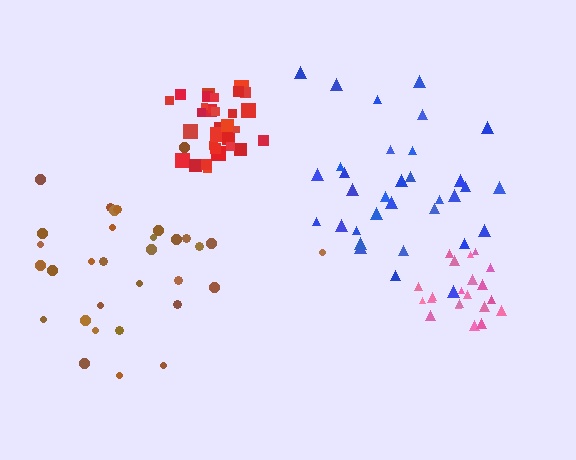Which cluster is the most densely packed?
Red.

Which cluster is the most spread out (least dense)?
Brown.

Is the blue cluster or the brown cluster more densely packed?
Blue.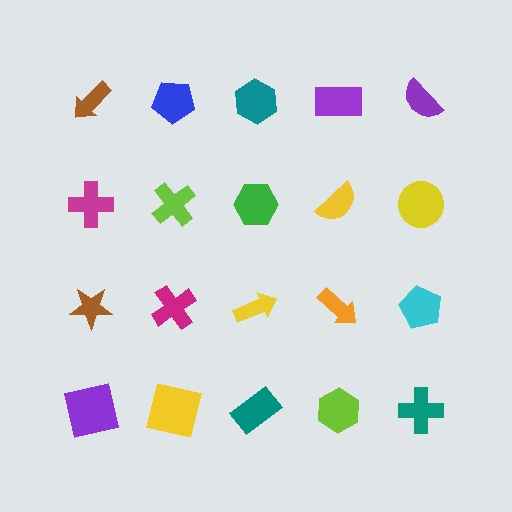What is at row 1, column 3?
A teal hexagon.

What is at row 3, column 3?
A yellow arrow.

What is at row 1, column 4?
A purple rectangle.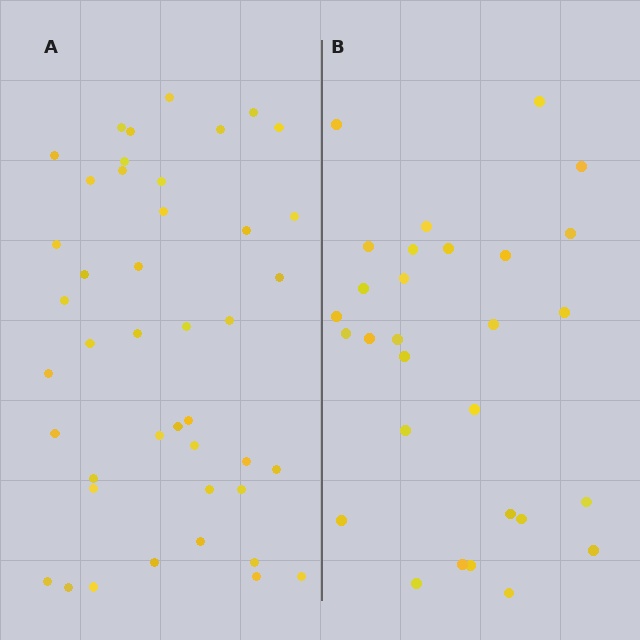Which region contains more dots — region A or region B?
Region A (the left region) has more dots.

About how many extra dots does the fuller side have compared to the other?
Region A has approximately 15 more dots than region B.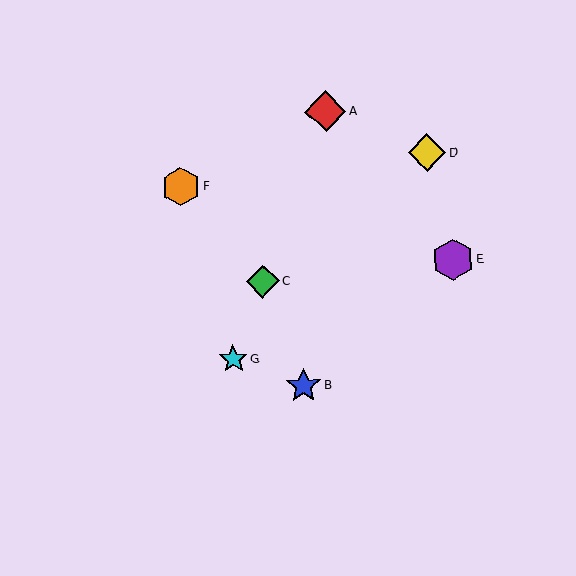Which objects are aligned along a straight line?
Objects A, C, G are aligned along a straight line.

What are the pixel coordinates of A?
Object A is at (326, 111).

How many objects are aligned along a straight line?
3 objects (A, C, G) are aligned along a straight line.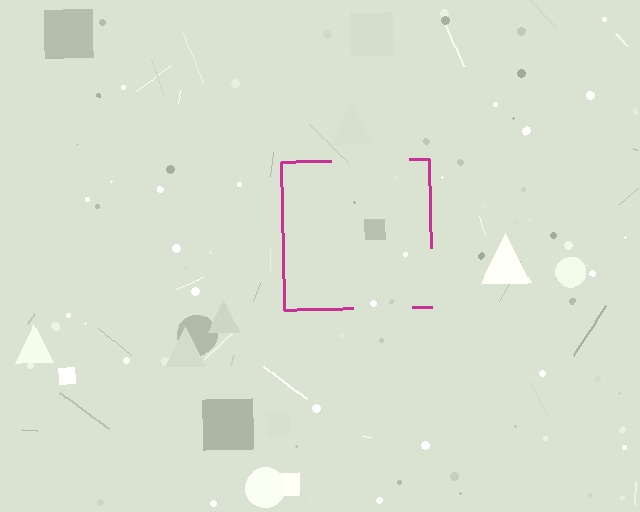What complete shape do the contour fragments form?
The contour fragments form a square.